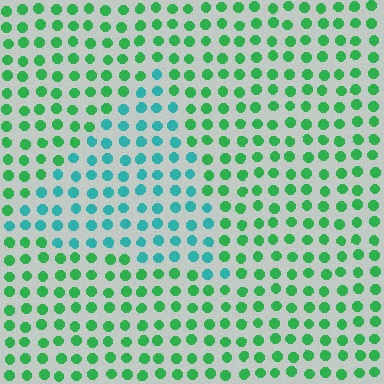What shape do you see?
I see a triangle.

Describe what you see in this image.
The image is filled with small green elements in a uniform arrangement. A triangle-shaped region is visible where the elements are tinted to a slightly different hue, forming a subtle color boundary.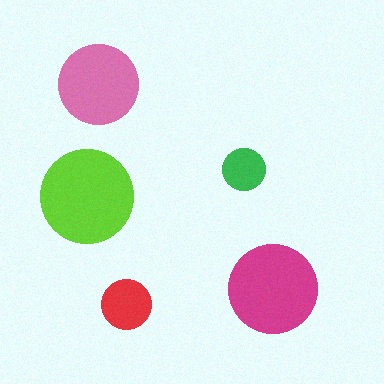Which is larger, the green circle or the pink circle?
The pink one.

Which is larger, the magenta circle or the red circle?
The magenta one.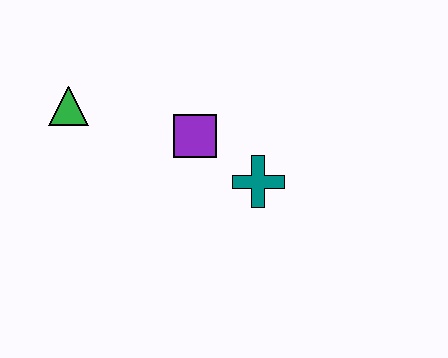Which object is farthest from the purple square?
The green triangle is farthest from the purple square.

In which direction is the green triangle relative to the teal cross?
The green triangle is to the left of the teal cross.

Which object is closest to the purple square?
The teal cross is closest to the purple square.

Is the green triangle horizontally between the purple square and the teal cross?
No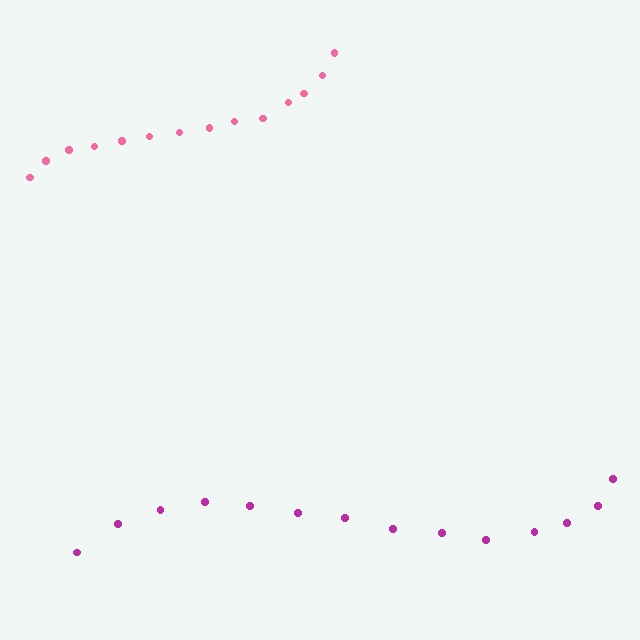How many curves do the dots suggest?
There are 2 distinct paths.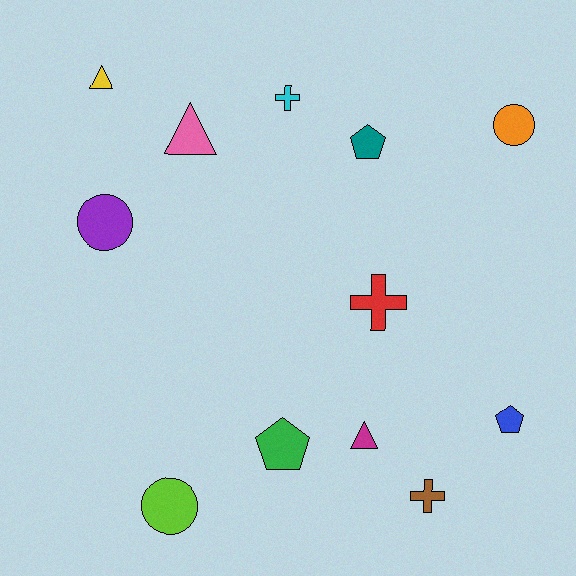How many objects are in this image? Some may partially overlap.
There are 12 objects.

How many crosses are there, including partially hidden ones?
There are 3 crosses.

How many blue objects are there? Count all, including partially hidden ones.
There is 1 blue object.